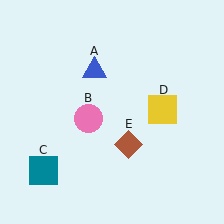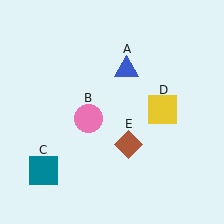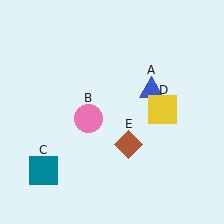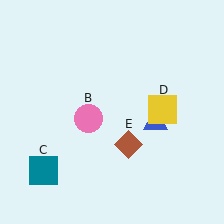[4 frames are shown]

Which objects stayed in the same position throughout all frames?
Pink circle (object B) and teal square (object C) and yellow square (object D) and brown diamond (object E) remained stationary.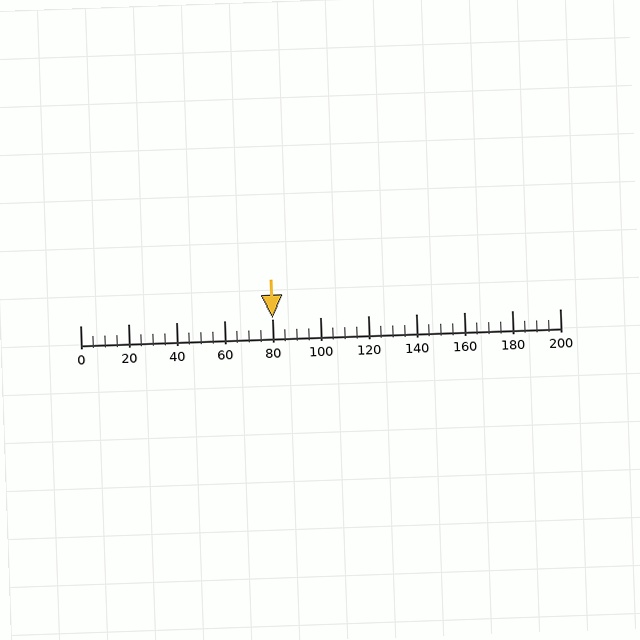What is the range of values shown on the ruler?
The ruler shows values from 0 to 200.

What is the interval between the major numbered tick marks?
The major tick marks are spaced 20 units apart.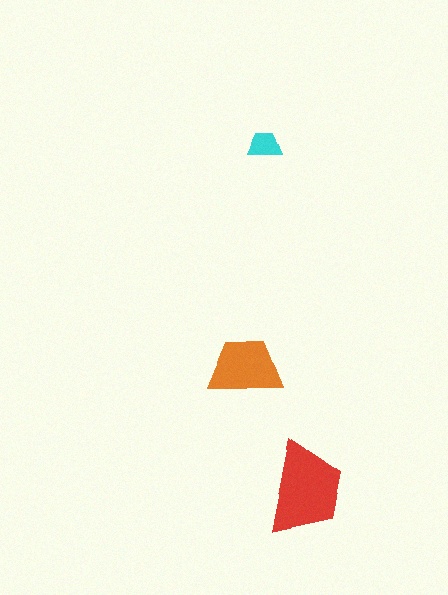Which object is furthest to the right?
The red trapezoid is rightmost.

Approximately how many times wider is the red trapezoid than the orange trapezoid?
About 1.5 times wider.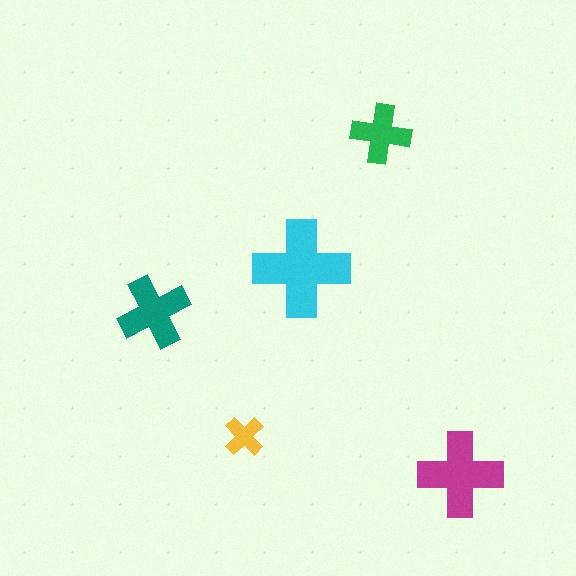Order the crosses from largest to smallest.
the cyan one, the magenta one, the teal one, the green one, the yellow one.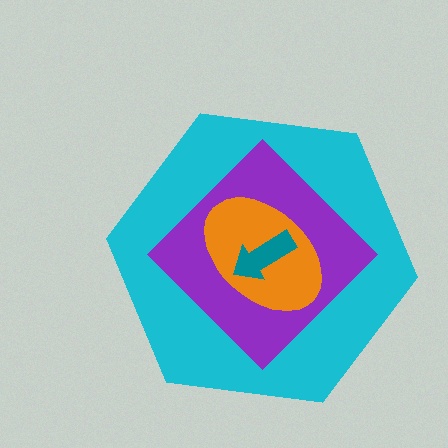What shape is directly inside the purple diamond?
The orange ellipse.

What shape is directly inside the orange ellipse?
The teal arrow.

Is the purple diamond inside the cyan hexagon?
Yes.